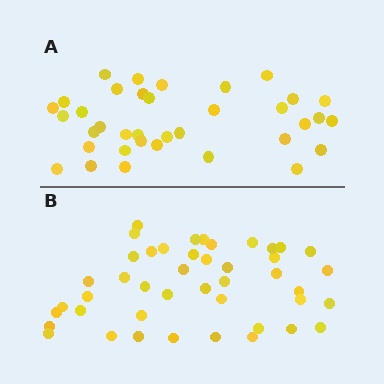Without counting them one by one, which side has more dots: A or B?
Region B (the bottom region) has more dots.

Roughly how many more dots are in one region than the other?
Region B has roughly 8 or so more dots than region A.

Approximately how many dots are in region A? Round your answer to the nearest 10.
About 40 dots. (The exact count is 36, which rounds to 40.)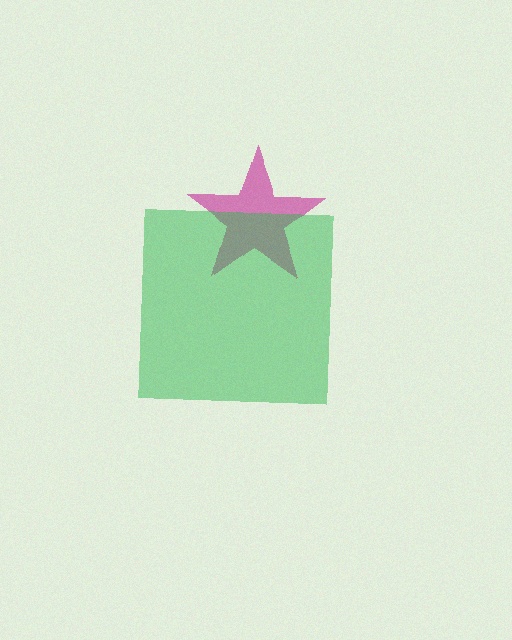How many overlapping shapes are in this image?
There are 2 overlapping shapes in the image.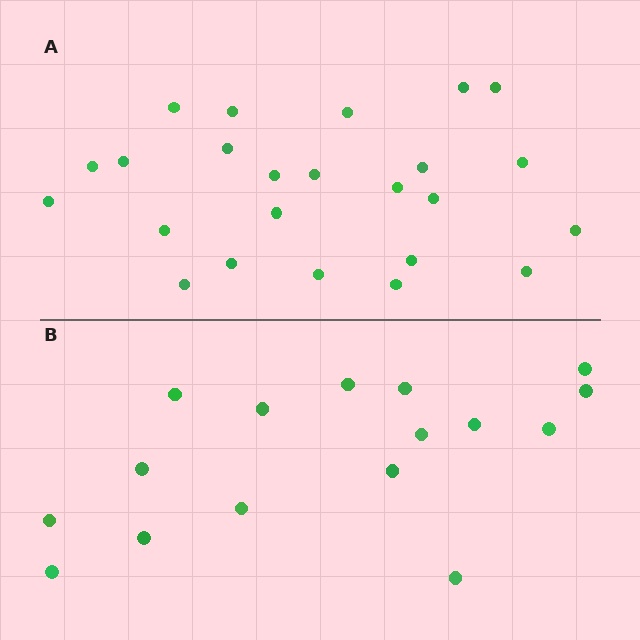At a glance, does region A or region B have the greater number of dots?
Region A (the top region) has more dots.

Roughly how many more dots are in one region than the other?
Region A has roughly 8 or so more dots than region B.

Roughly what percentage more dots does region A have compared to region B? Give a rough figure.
About 50% more.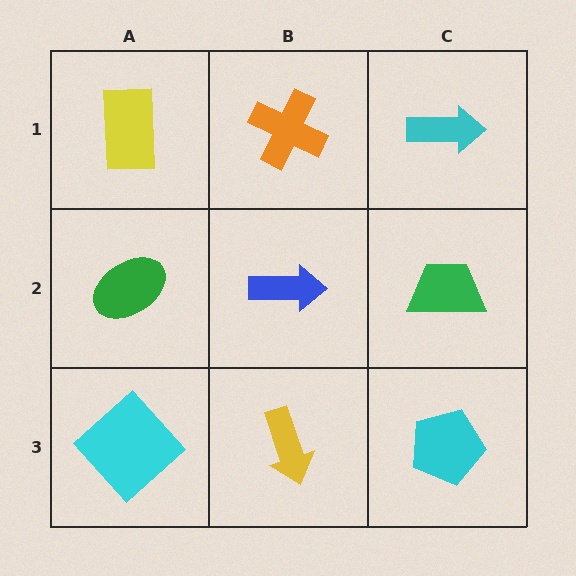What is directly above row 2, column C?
A cyan arrow.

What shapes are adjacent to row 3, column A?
A green ellipse (row 2, column A), a yellow arrow (row 3, column B).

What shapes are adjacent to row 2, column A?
A yellow rectangle (row 1, column A), a cyan diamond (row 3, column A), a blue arrow (row 2, column B).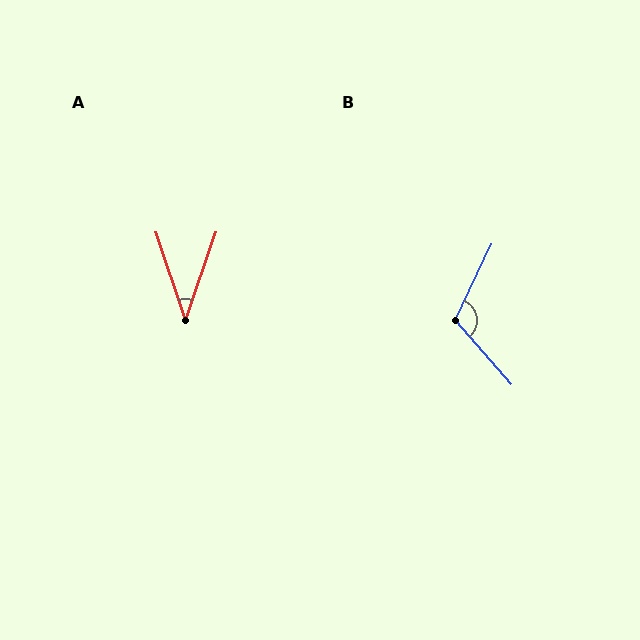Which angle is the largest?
B, at approximately 113 degrees.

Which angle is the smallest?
A, at approximately 37 degrees.